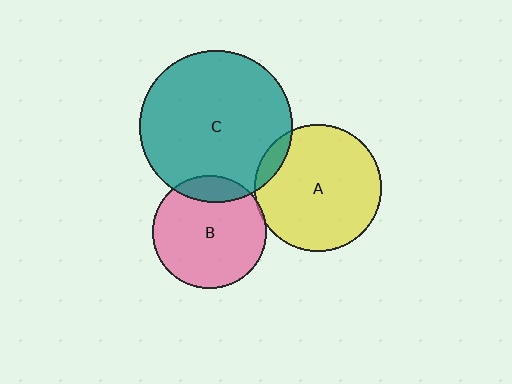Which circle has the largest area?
Circle C (teal).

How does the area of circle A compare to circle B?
Approximately 1.2 times.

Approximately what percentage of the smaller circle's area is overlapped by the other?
Approximately 5%.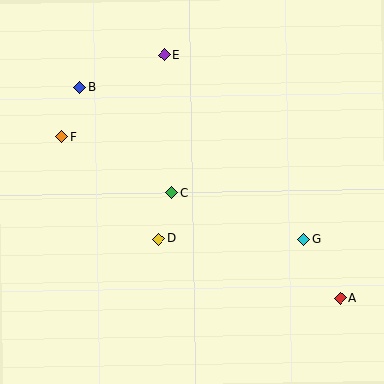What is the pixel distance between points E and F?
The distance between E and F is 131 pixels.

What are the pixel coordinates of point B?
Point B is at (80, 87).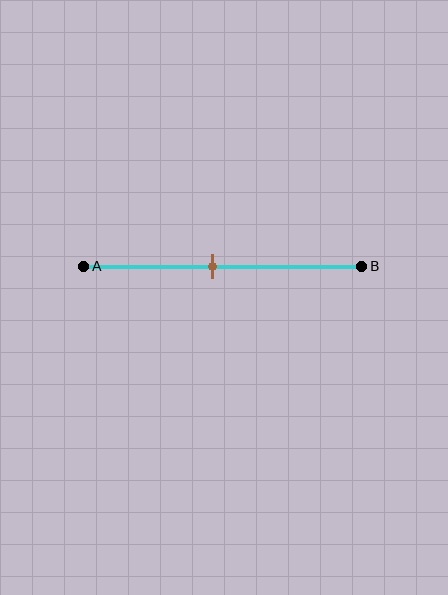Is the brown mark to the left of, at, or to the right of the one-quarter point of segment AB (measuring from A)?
The brown mark is to the right of the one-quarter point of segment AB.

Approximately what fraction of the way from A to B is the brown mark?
The brown mark is approximately 45% of the way from A to B.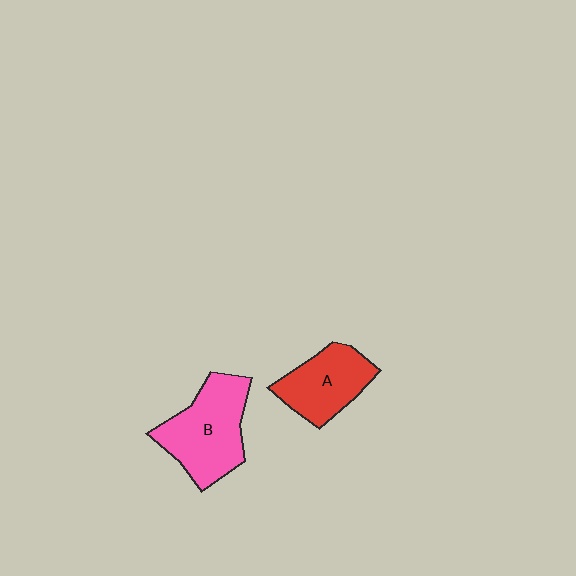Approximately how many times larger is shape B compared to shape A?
Approximately 1.3 times.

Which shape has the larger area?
Shape B (pink).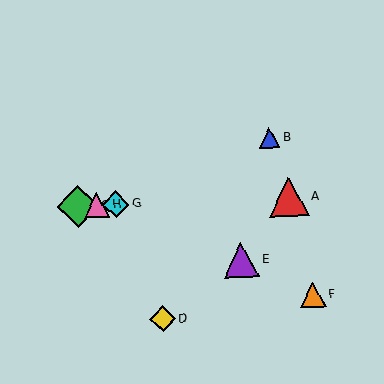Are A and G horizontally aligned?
Yes, both are at y≈197.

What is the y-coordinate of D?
Object D is at y≈319.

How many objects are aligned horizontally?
4 objects (A, C, G, H) are aligned horizontally.